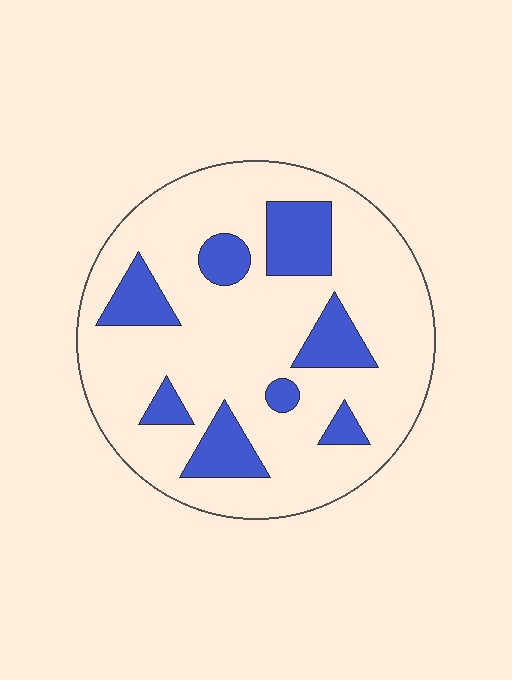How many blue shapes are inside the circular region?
8.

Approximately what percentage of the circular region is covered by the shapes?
Approximately 20%.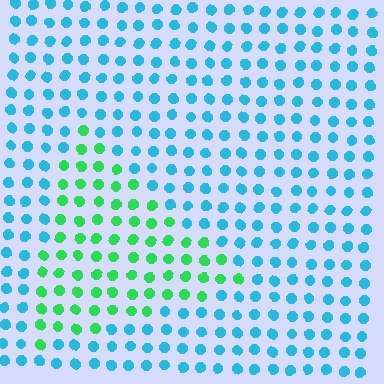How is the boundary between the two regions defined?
The boundary is defined purely by a slight shift in hue (about 57 degrees). Spacing, size, and orientation are identical on both sides.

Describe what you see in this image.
The image is filled with small cyan elements in a uniform arrangement. A triangle-shaped region is visible where the elements are tinted to a slightly different hue, forming a subtle color boundary.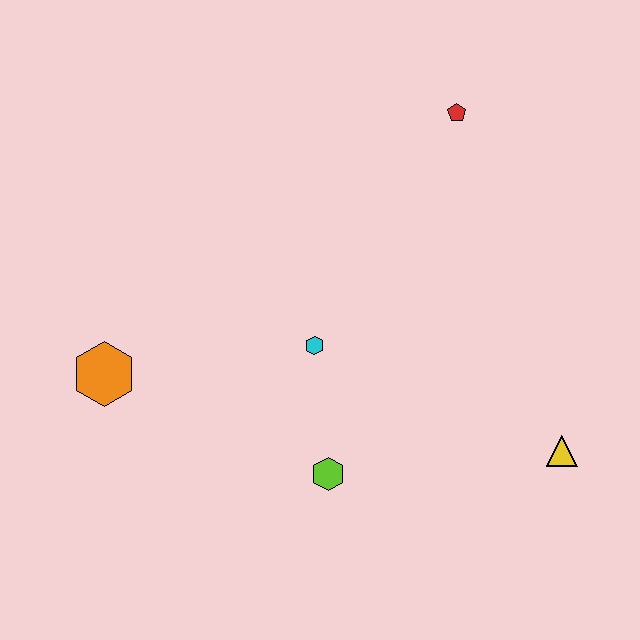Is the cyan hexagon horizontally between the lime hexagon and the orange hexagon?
Yes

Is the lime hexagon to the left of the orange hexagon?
No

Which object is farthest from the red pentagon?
The orange hexagon is farthest from the red pentagon.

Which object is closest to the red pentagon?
The cyan hexagon is closest to the red pentagon.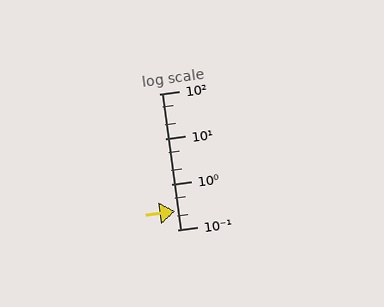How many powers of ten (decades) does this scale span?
The scale spans 3 decades, from 0.1 to 100.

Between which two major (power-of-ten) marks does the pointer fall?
The pointer is between 0.1 and 1.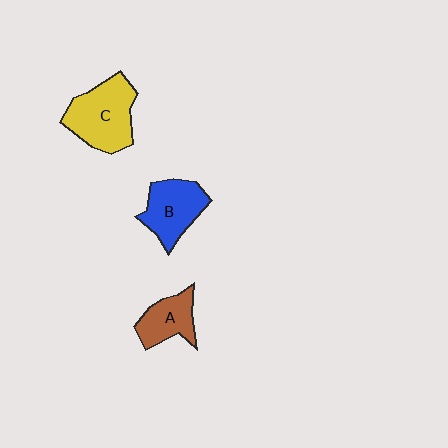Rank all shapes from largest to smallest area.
From largest to smallest: C (yellow), B (blue), A (brown).